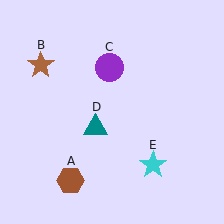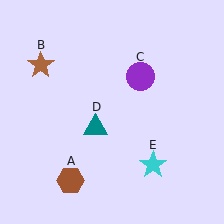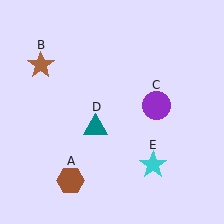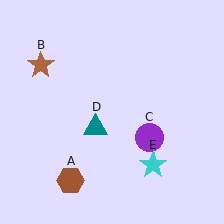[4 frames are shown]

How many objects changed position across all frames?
1 object changed position: purple circle (object C).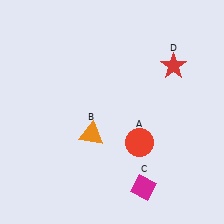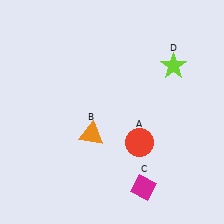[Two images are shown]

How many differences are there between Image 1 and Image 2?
There is 1 difference between the two images.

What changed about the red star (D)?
In Image 1, D is red. In Image 2, it changed to lime.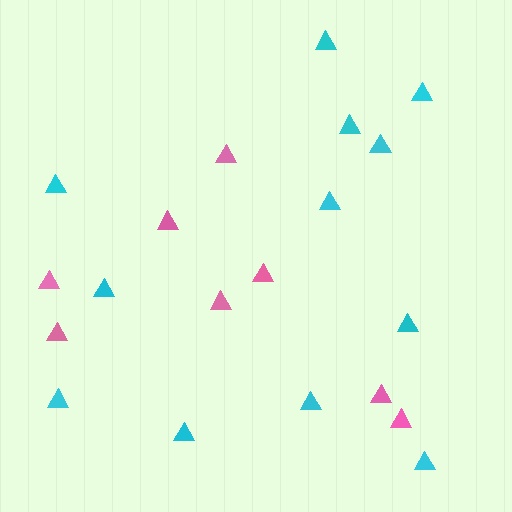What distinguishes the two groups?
There are 2 groups: one group of pink triangles (8) and one group of cyan triangles (12).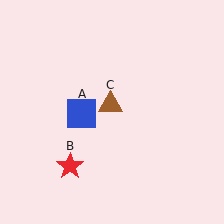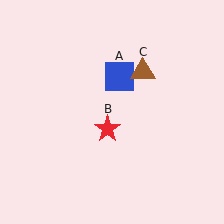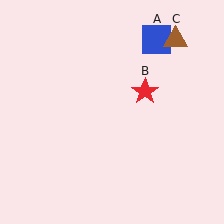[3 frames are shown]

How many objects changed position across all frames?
3 objects changed position: blue square (object A), red star (object B), brown triangle (object C).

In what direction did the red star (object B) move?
The red star (object B) moved up and to the right.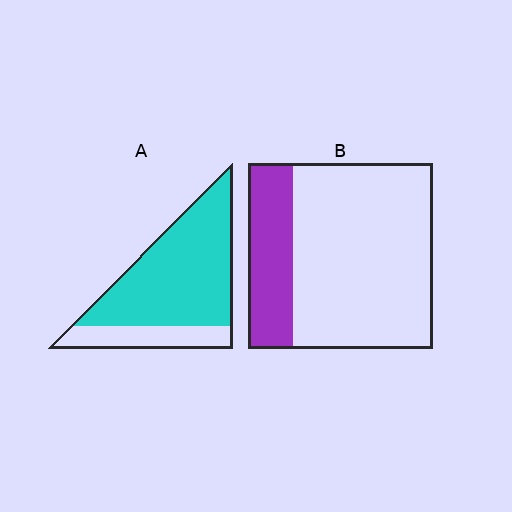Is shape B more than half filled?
No.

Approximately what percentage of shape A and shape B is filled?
A is approximately 75% and B is approximately 25%.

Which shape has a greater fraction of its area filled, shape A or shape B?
Shape A.